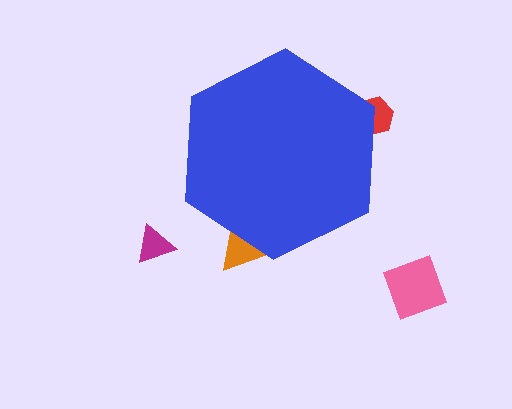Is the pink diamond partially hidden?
No, the pink diamond is fully visible.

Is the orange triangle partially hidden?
Yes, the orange triangle is partially hidden behind the blue hexagon.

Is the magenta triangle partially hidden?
No, the magenta triangle is fully visible.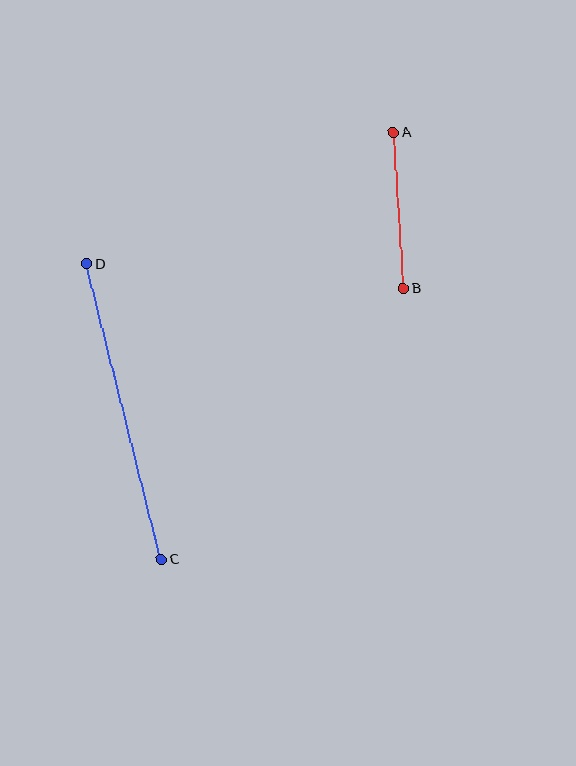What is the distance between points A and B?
The distance is approximately 156 pixels.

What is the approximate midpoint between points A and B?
The midpoint is at approximately (398, 210) pixels.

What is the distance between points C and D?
The distance is approximately 305 pixels.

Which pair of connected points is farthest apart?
Points C and D are farthest apart.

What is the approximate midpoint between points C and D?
The midpoint is at approximately (124, 412) pixels.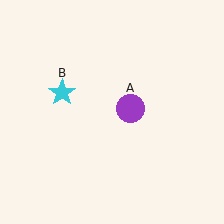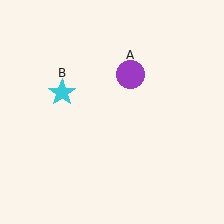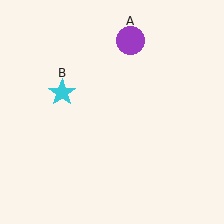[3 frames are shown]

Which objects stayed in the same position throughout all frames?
Cyan star (object B) remained stationary.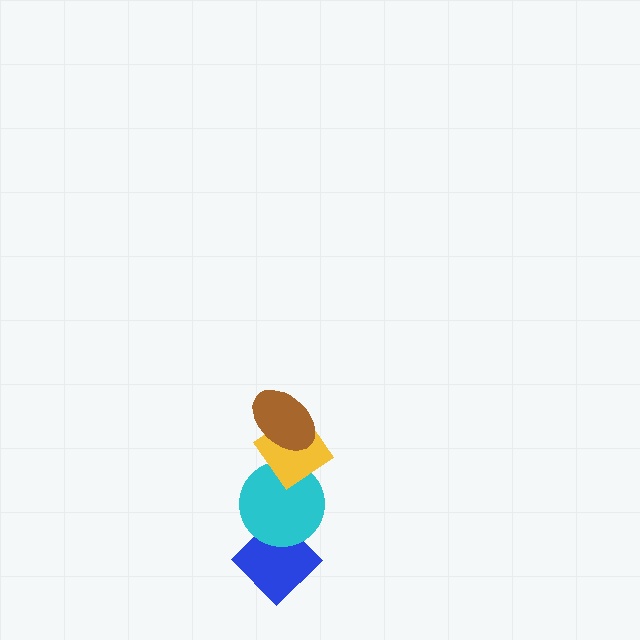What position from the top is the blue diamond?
The blue diamond is 4th from the top.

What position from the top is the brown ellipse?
The brown ellipse is 1st from the top.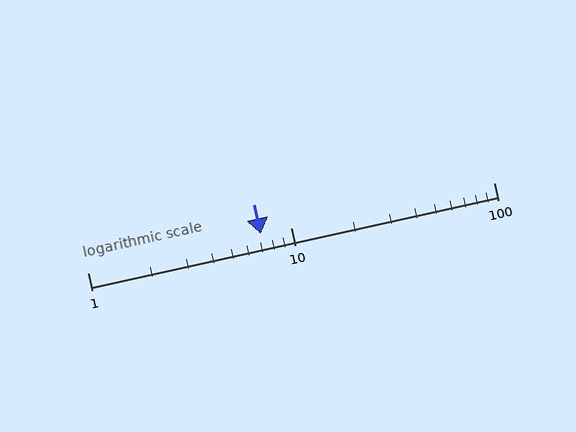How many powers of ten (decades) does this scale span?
The scale spans 2 decades, from 1 to 100.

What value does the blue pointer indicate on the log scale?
The pointer indicates approximately 7.1.